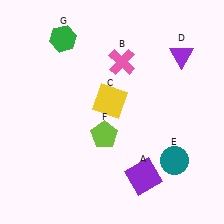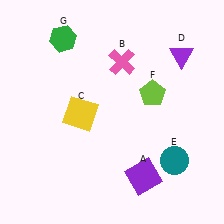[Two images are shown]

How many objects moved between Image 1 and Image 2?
2 objects moved between the two images.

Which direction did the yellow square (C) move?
The yellow square (C) moved left.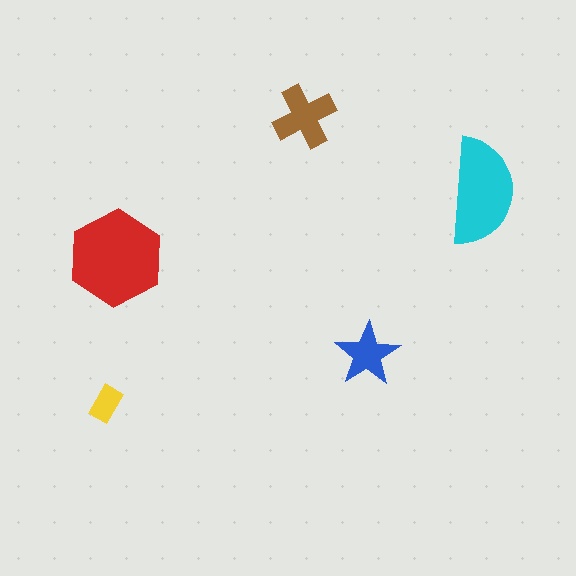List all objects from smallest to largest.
The yellow rectangle, the blue star, the brown cross, the cyan semicircle, the red hexagon.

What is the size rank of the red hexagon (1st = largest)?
1st.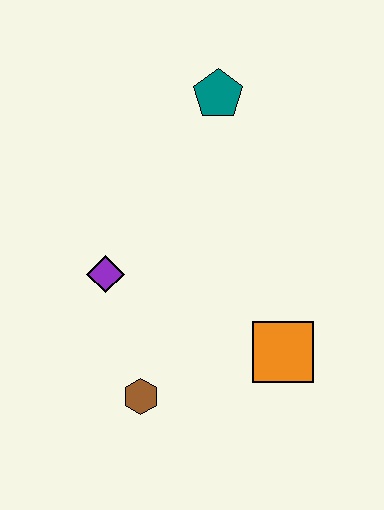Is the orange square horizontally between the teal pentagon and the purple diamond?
No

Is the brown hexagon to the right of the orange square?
No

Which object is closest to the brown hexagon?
The purple diamond is closest to the brown hexagon.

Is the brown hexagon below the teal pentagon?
Yes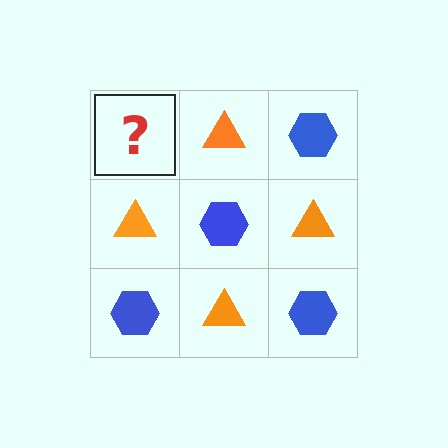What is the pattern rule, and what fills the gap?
The rule is that it alternates blue hexagon and orange triangle in a checkerboard pattern. The gap should be filled with a blue hexagon.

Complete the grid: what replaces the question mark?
The question mark should be replaced with a blue hexagon.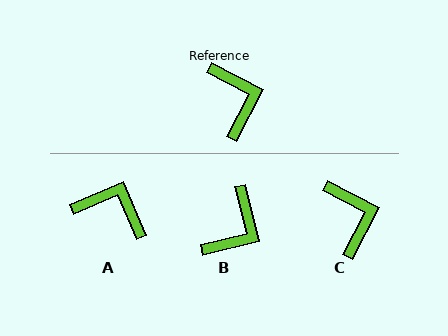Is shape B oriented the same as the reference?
No, it is off by about 48 degrees.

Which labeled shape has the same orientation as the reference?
C.